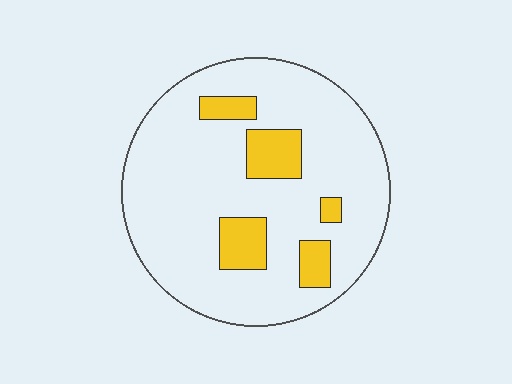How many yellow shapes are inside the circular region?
5.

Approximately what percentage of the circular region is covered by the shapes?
Approximately 15%.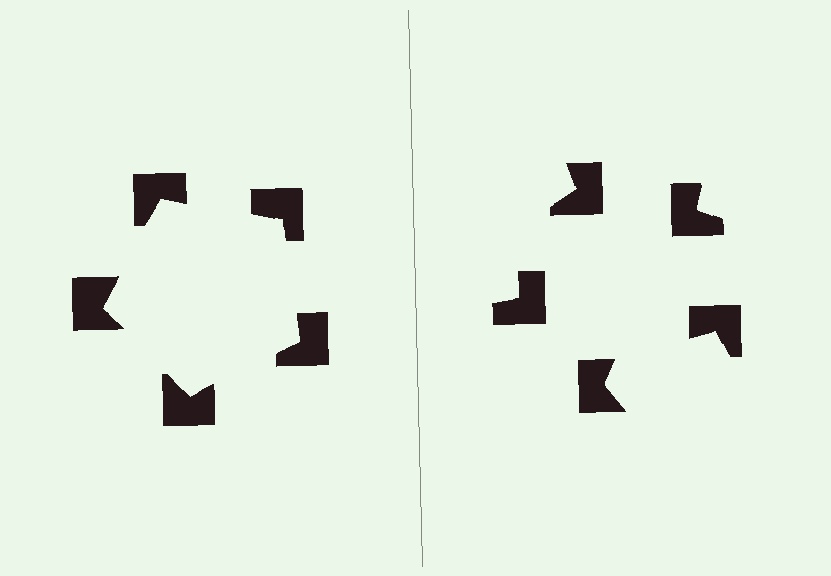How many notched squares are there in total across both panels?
10 — 5 on each side.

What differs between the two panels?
The notched squares are positioned identically on both sides; only the wedge orientations differ. On the left they align to a pentagon; on the right they are misaligned.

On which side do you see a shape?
An illusory pentagon appears on the left side. On the right side the wedge cuts are rotated, so no coherent shape forms.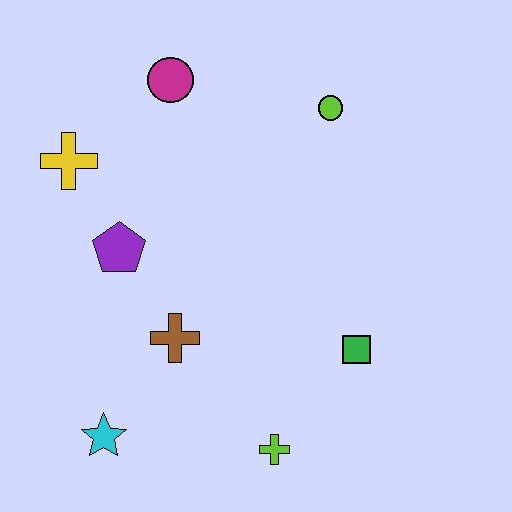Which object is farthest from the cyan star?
The lime circle is farthest from the cyan star.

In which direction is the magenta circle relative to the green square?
The magenta circle is above the green square.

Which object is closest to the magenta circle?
The yellow cross is closest to the magenta circle.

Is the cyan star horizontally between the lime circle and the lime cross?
No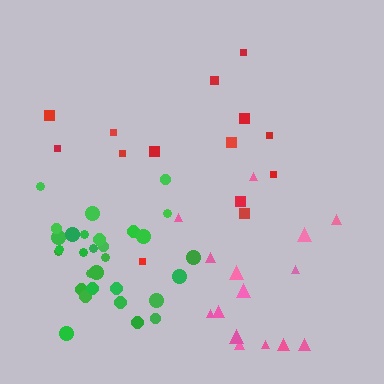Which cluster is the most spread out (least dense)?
Red.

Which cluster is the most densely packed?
Green.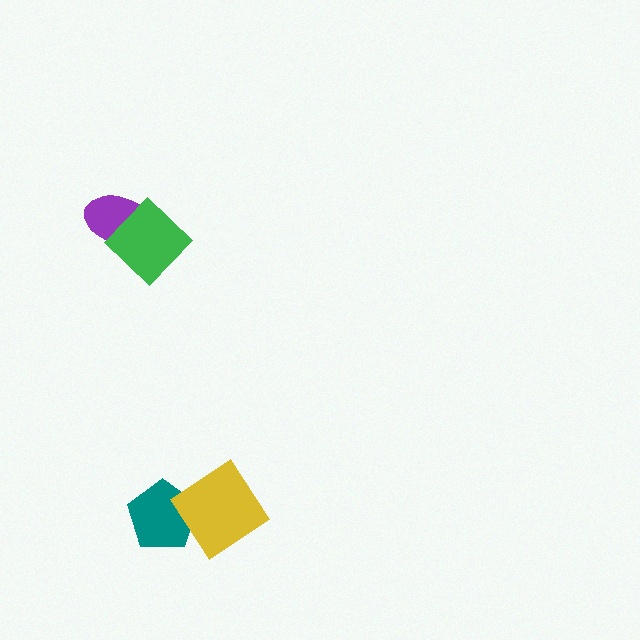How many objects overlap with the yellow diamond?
1 object overlaps with the yellow diamond.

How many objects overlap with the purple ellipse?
1 object overlaps with the purple ellipse.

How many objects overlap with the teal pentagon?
1 object overlaps with the teal pentagon.